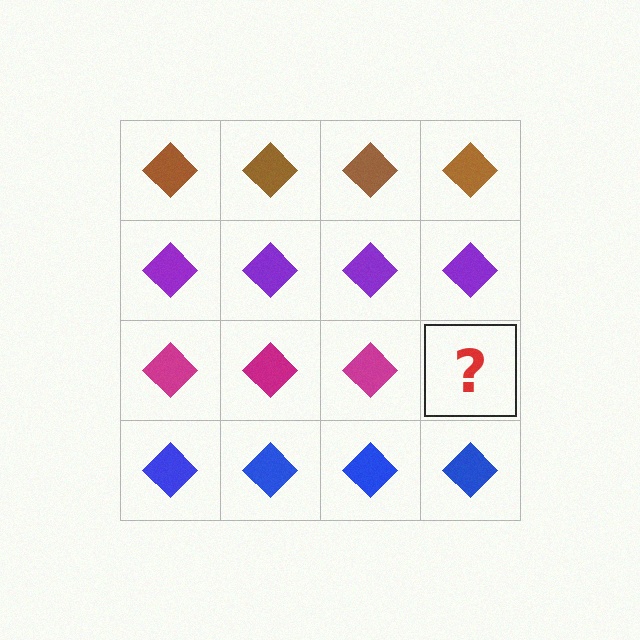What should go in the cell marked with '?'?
The missing cell should contain a magenta diamond.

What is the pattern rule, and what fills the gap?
The rule is that each row has a consistent color. The gap should be filled with a magenta diamond.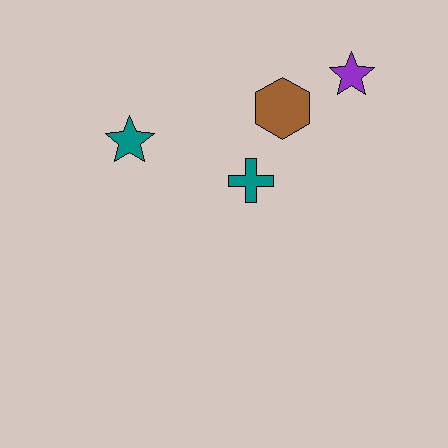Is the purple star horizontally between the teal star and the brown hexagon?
No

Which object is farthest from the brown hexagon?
The teal star is farthest from the brown hexagon.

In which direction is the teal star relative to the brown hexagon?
The teal star is to the left of the brown hexagon.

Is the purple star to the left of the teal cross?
No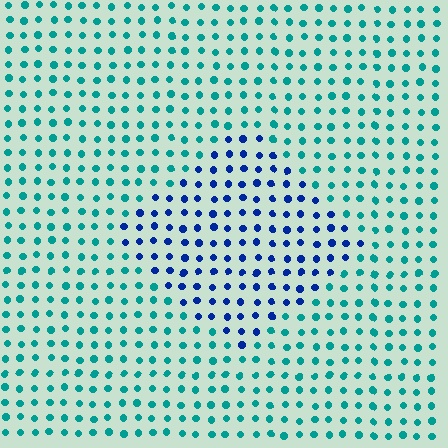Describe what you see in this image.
The image is filled with small teal elements in a uniform arrangement. A diamond-shaped region is visible where the elements are tinted to a slightly different hue, forming a subtle color boundary.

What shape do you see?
I see a diamond.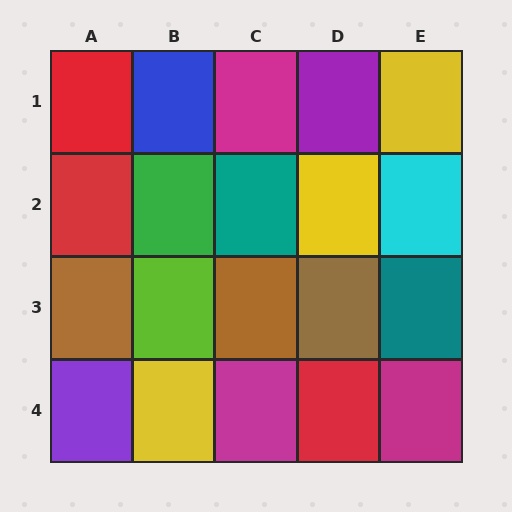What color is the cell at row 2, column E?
Cyan.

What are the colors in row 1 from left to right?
Red, blue, magenta, purple, yellow.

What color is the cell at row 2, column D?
Yellow.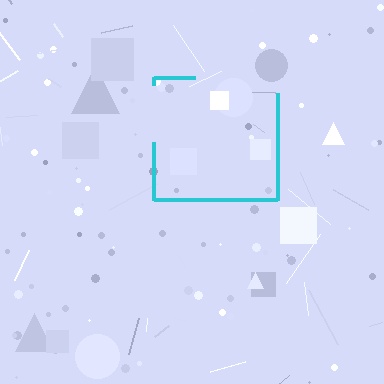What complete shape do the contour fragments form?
The contour fragments form a square.